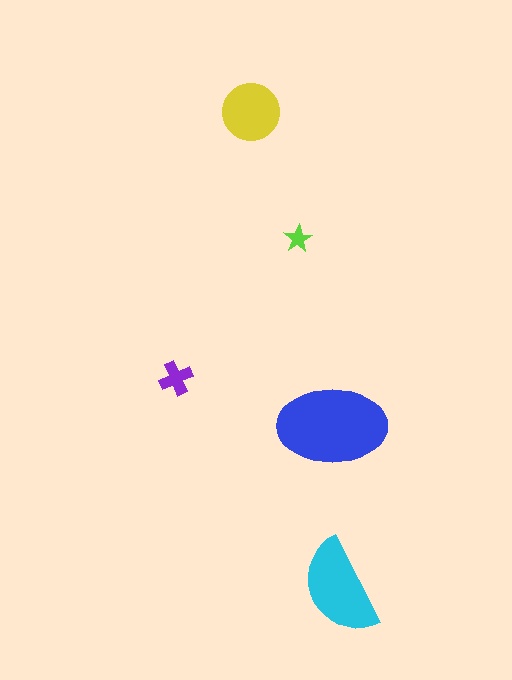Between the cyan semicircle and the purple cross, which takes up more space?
The cyan semicircle.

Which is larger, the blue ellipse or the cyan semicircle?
The blue ellipse.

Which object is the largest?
The blue ellipse.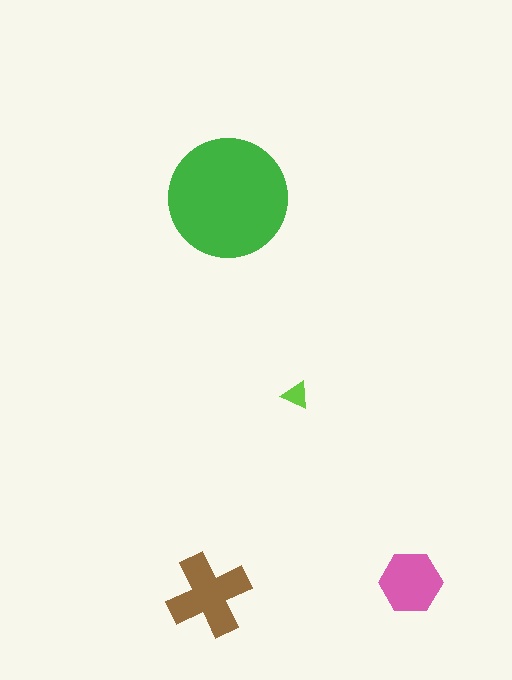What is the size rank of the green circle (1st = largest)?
1st.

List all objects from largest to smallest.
The green circle, the brown cross, the pink hexagon, the lime triangle.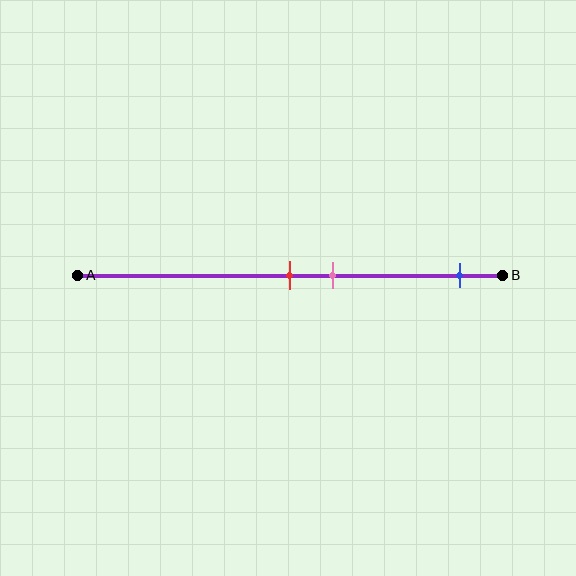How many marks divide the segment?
There are 3 marks dividing the segment.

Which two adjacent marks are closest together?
The red and pink marks are the closest adjacent pair.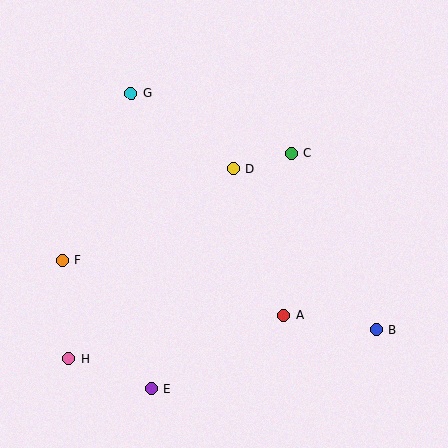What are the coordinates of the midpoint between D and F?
The midpoint between D and F is at (148, 215).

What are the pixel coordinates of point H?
Point H is at (68, 358).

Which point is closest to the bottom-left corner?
Point H is closest to the bottom-left corner.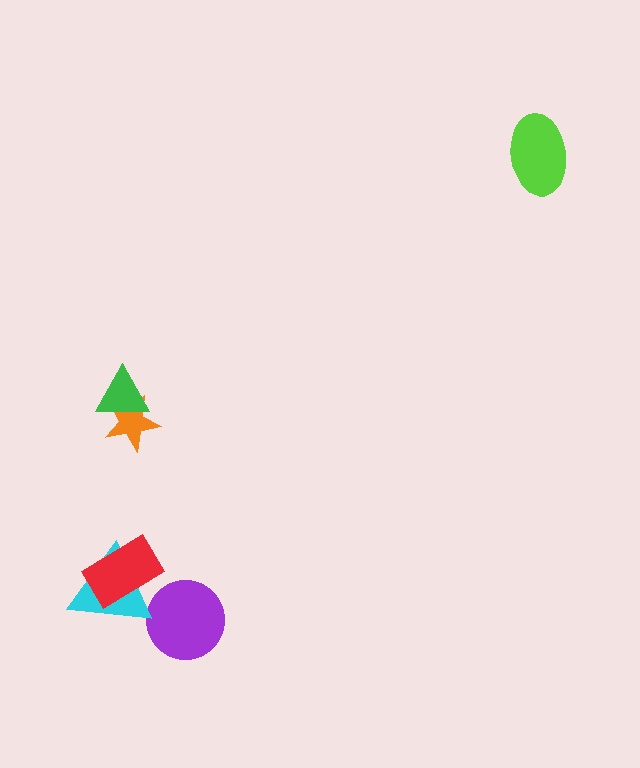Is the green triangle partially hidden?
No, no other shape covers it.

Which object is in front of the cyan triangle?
The red rectangle is in front of the cyan triangle.